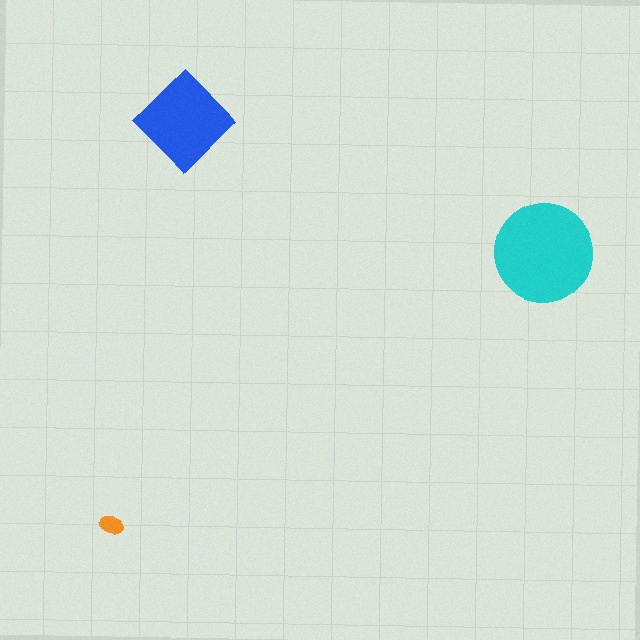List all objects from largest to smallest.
The cyan circle, the blue diamond, the orange ellipse.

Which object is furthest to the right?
The cyan circle is rightmost.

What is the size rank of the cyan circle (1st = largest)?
1st.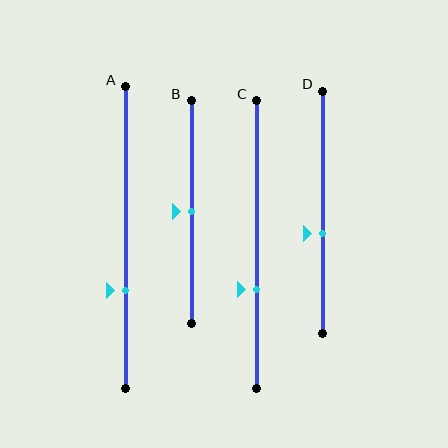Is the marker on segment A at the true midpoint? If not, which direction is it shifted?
No, the marker on segment A is shifted downward by about 18% of the segment length.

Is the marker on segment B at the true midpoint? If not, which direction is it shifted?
Yes, the marker on segment B is at the true midpoint.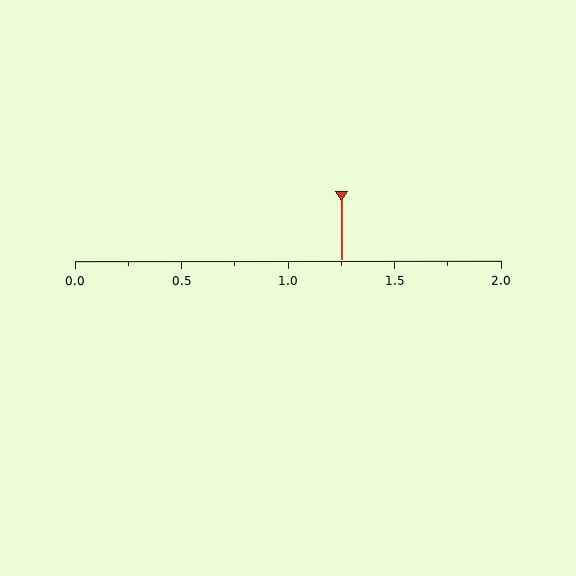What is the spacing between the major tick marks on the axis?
The major ticks are spaced 0.5 apart.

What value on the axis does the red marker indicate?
The marker indicates approximately 1.25.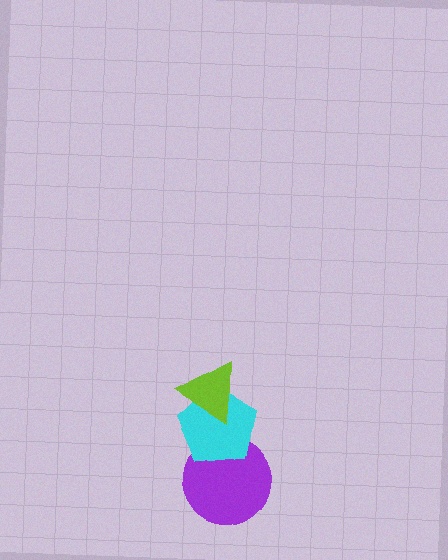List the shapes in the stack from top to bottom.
From top to bottom: the lime triangle, the cyan pentagon, the purple circle.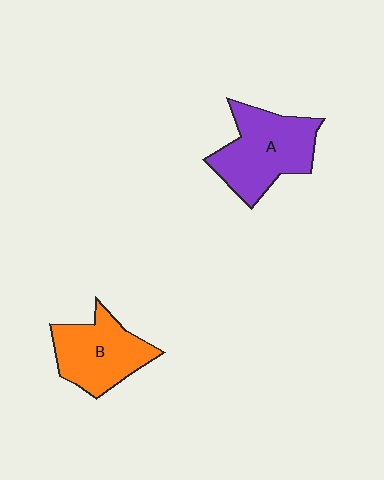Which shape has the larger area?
Shape A (purple).